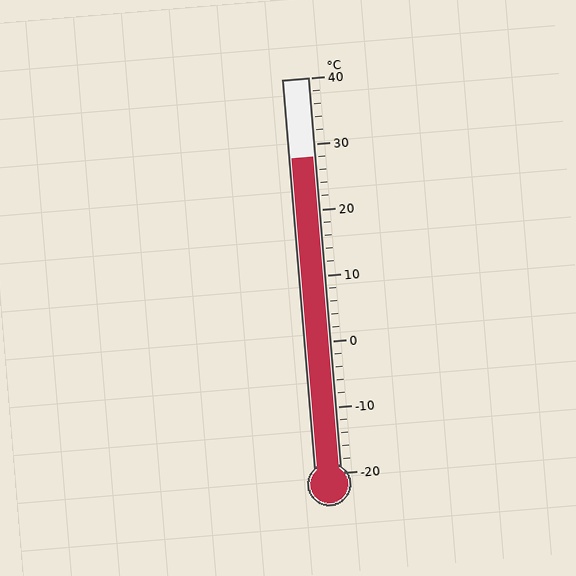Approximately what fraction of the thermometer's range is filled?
The thermometer is filled to approximately 80% of its range.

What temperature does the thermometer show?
The thermometer shows approximately 28°C.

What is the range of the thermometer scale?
The thermometer scale ranges from -20°C to 40°C.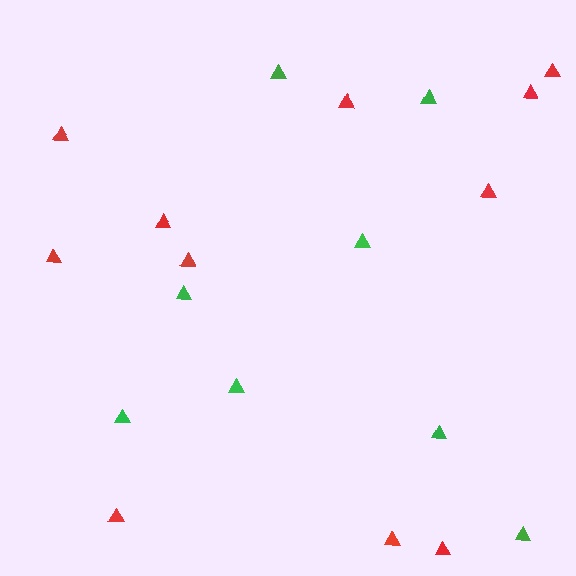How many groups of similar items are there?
There are 2 groups: one group of red triangles (11) and one group of green triangles (8).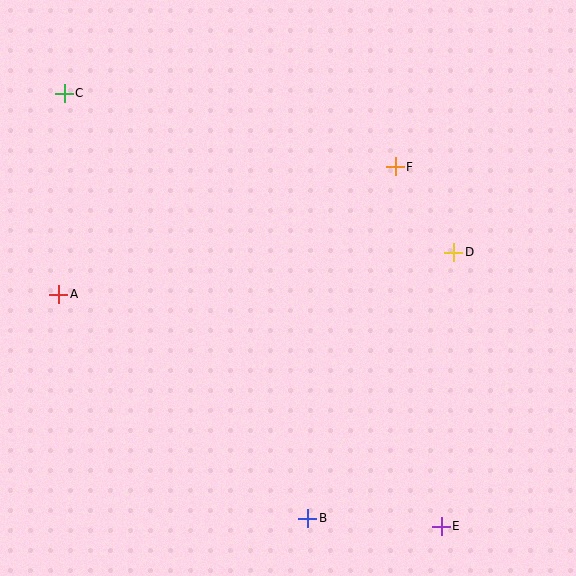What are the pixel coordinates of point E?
Point E is at (441, 526).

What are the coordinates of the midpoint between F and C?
The midpoint between F and C is at (230, 130).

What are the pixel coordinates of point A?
Point A is at (59, 294).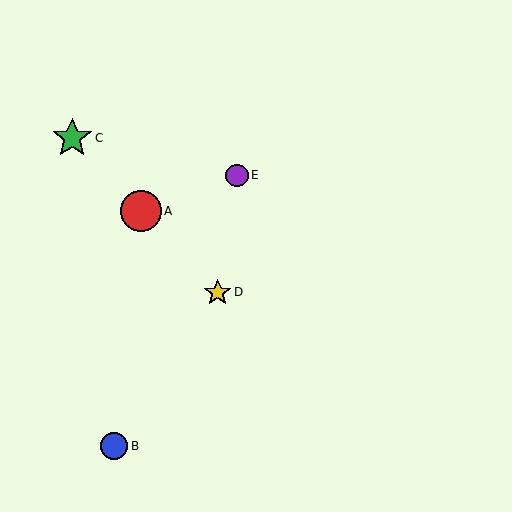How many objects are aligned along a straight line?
3 objects (A, C, D) are aligned along a straight line.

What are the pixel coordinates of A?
Object A is at (141, 211).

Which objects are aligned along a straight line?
Objects A, C, D are aligned along a straight line.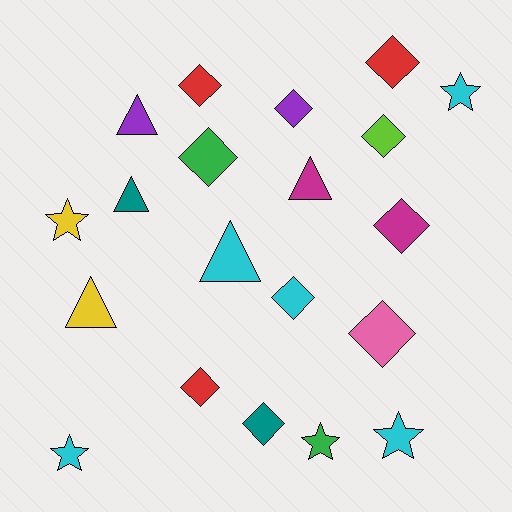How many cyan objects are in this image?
There are 5 cyan objects.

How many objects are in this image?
There are 20 objects.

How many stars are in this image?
There are 5 stars.